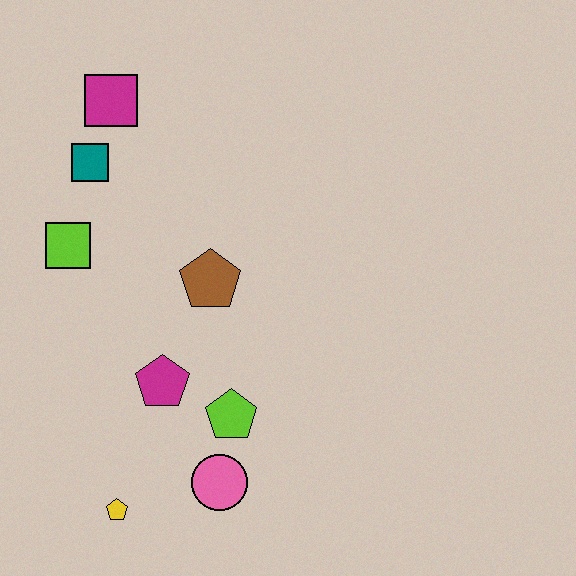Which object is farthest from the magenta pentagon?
The magenta square is farthest from the magenta pentagon.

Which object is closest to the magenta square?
The teal square is closest to the magenta square.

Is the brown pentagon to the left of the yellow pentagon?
No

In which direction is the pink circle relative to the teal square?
The pink circle is below the teal square.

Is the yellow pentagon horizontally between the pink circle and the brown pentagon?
No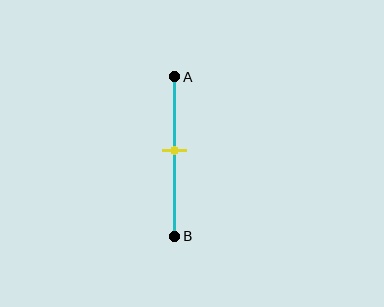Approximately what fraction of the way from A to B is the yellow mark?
The yellow mark is approximately 45% of the way from A to B.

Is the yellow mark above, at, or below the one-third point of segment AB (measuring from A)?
The yellow mark is below the one-third point of segment AB.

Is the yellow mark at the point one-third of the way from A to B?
No, the mark is at about 45% from A, not at the 33% one-third point.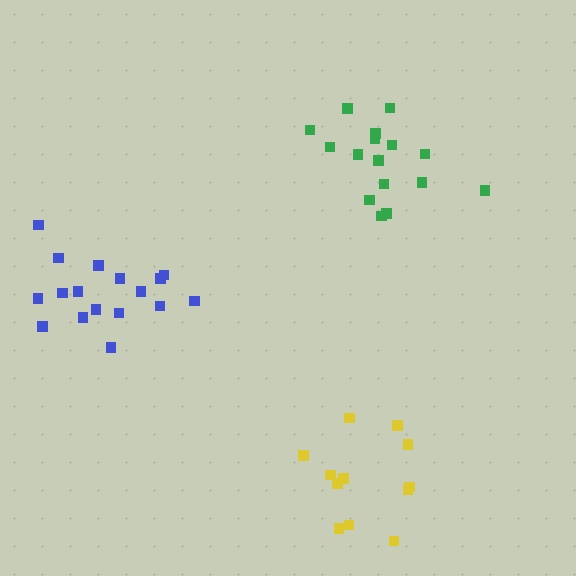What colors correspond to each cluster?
The clusters are colored: blue, yellow, green.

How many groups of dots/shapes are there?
There are 3 groups.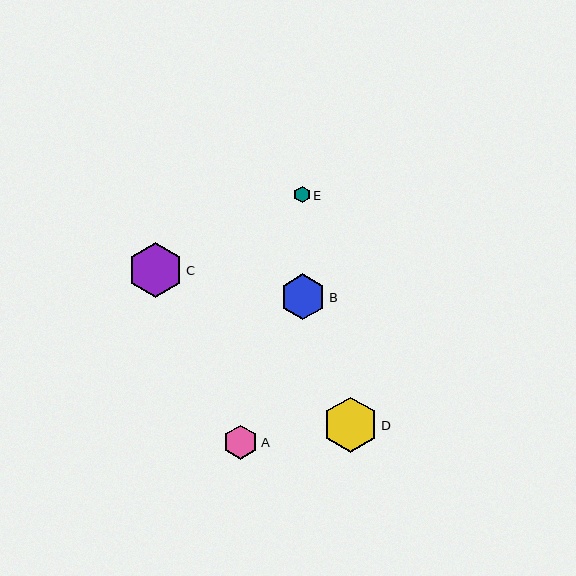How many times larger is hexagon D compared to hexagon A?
Hexagon D is approximately 1.6 times the size of hexagon A.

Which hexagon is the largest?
Hexagon D is the largest with a size of approximately 55 pixels.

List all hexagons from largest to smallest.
From largest to smallest: D, C, B, A, E.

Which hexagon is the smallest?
Hexagon E is the smallest with a size of approximately 17 pixels.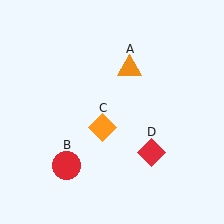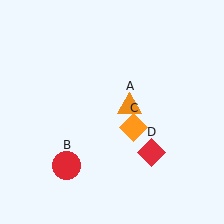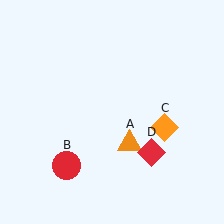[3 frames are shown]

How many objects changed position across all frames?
2 objects changed position: orange triangle (object A), orange diamond (object C).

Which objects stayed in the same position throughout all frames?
Red circle (object B) and red diamond (object D) remained stationary.